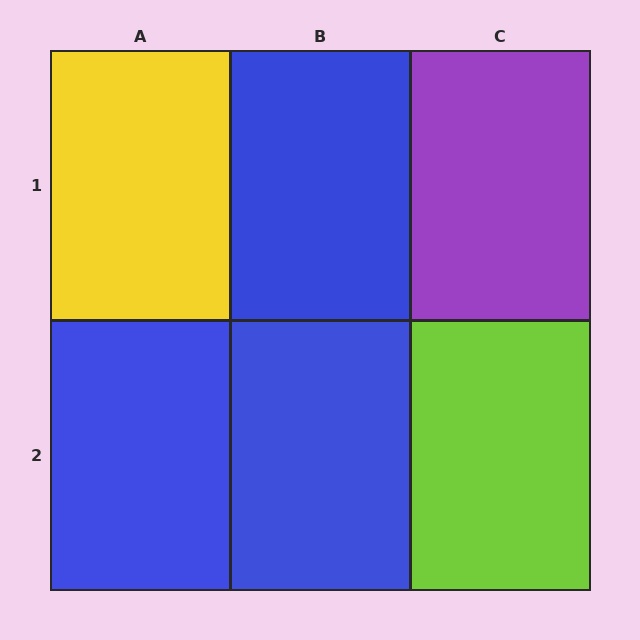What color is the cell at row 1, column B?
Blue.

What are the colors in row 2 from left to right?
Blue, blue, lime.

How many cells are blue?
3 cells are blue.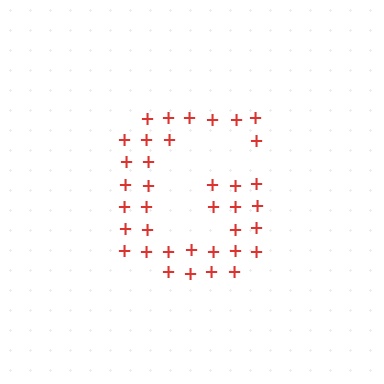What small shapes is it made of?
It is made of small plus signs.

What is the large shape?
The large shape is the letter G.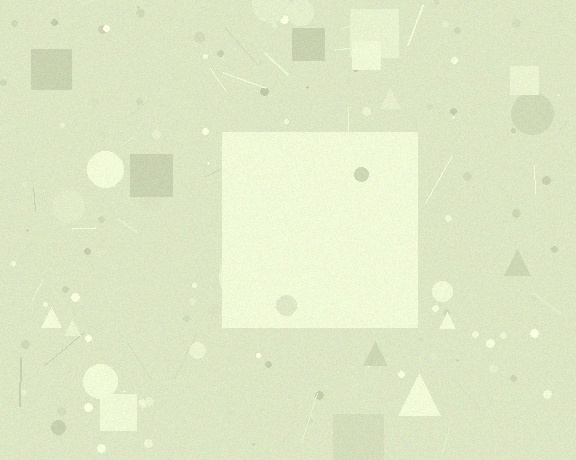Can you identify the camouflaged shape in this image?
The camouflaged shape is a square.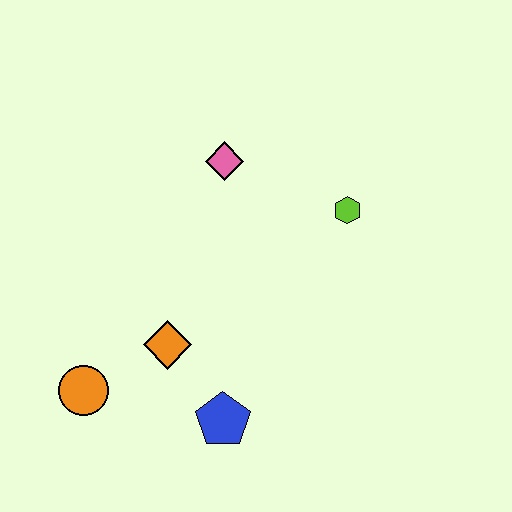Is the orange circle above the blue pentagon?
Yes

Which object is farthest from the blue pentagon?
The pink diamond is farthest from the blue pentagon.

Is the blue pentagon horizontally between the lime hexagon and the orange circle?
Yes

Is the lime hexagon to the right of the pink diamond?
Yes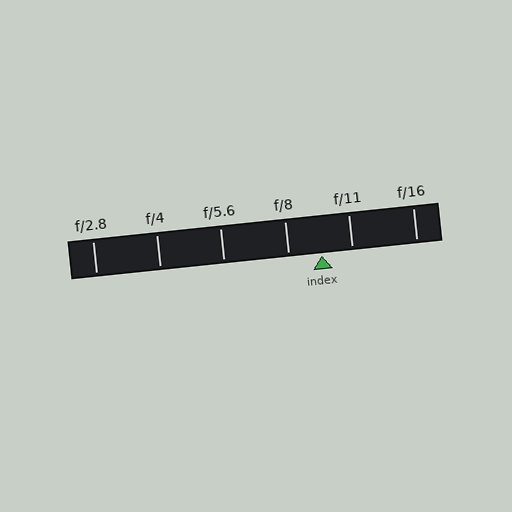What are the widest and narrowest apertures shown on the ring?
The widest aperture shown is f/2.8 and the narrowest is f/16.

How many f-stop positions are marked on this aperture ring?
There are 6 f-stop positions marked.